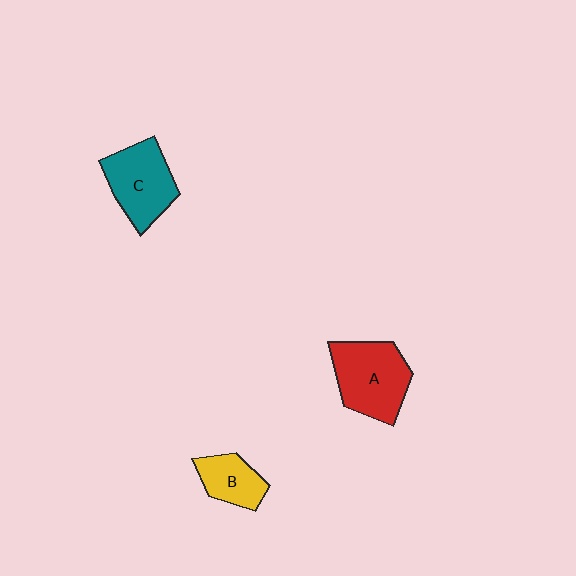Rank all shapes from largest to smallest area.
From largest to smallest: A (red), C (teal), B (yellow).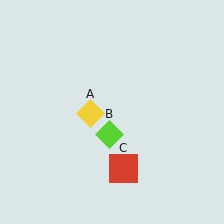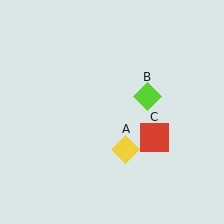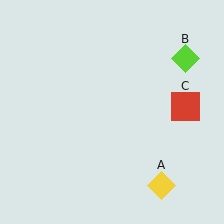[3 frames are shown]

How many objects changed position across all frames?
3 objects changed position: yellow diamond (object A), lime diamond (object B), red square (object C).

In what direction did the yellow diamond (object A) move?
The yellow diamond (object A) moved down and to the right.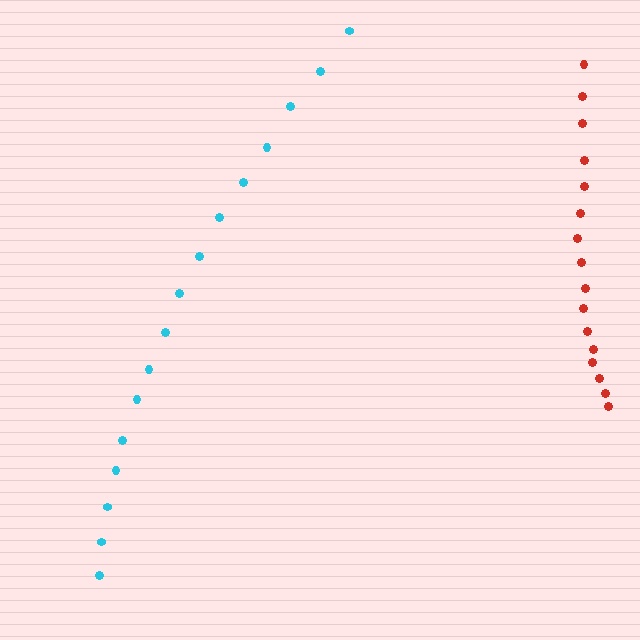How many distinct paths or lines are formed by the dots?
There are 2 distinct paths.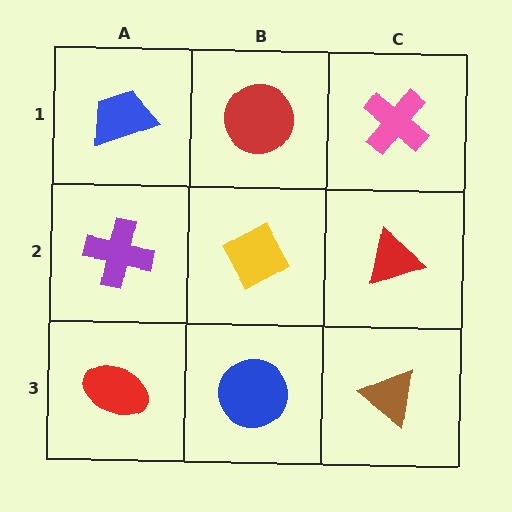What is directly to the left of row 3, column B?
A red ellipse.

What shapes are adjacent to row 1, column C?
A red triangle (row 2, column C), a red circle (row 1, column B).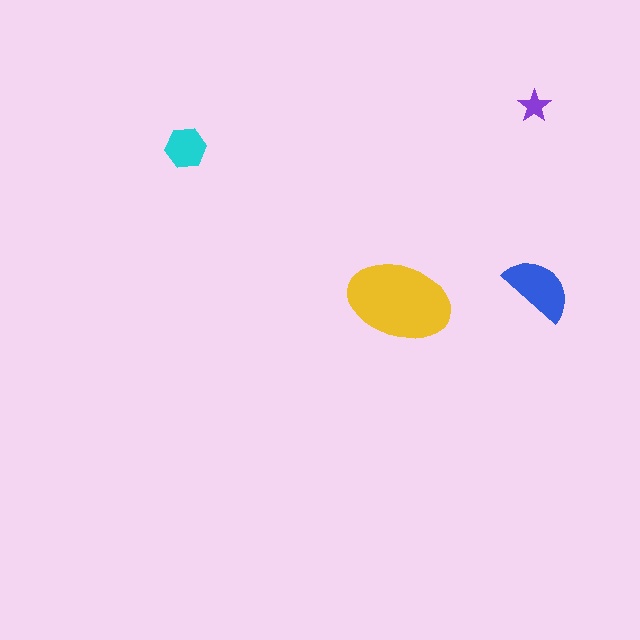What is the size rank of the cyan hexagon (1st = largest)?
3rd.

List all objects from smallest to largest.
The purple star, the cyan hexagon, the blue semicircle, the yellow ellipse.